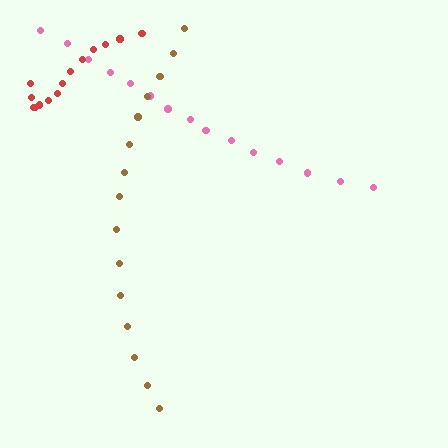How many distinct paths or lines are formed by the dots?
There are 3 distinct paths.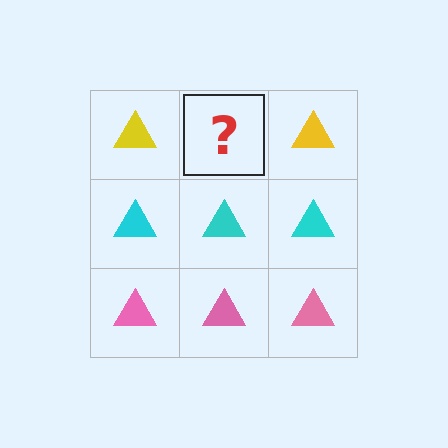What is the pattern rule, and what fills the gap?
The rule is that each row has a consistent color. The gap should be filled with a yellow triangle.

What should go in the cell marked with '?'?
The missing cell should contain a yellow triangle.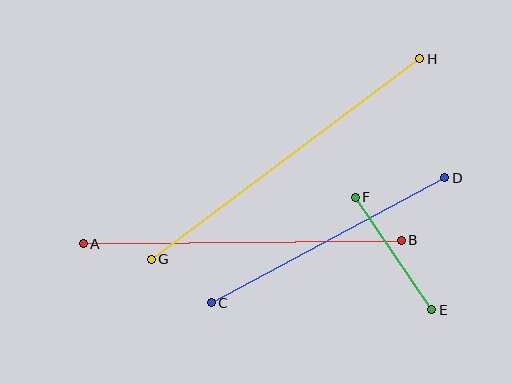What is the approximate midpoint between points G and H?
The midpoint is at approximately (286, 159) pixels.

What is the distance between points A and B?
The distance is approximately 318 pixels.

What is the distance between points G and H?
The distance is approximately 335 pixels.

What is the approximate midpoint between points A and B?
The midpoint is at approximately (242, 242) pixels.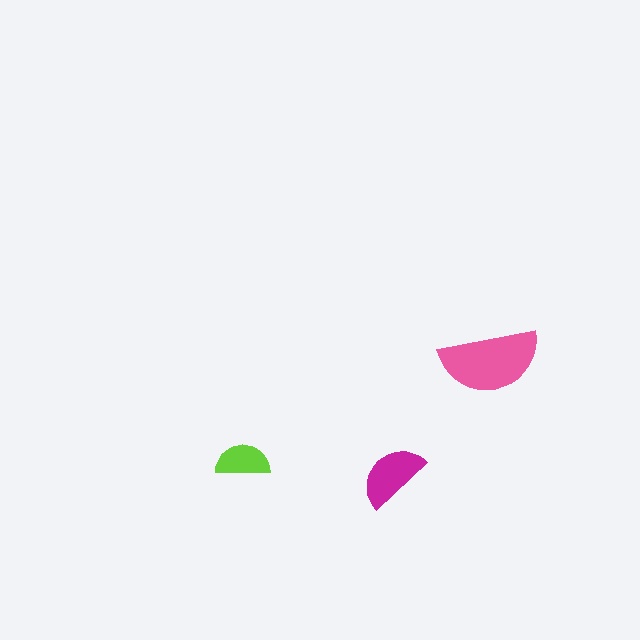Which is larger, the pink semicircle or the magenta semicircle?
The pink one.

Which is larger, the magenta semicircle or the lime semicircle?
The magenta one.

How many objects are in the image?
There are 3 objects in the image.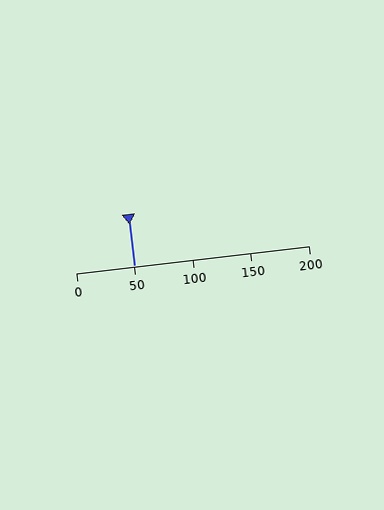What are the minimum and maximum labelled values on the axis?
The axis runs from 0 to 200.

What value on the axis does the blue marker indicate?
The marker indicates approximately 50.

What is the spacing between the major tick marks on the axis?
The major ticks are spaced 50 apart.